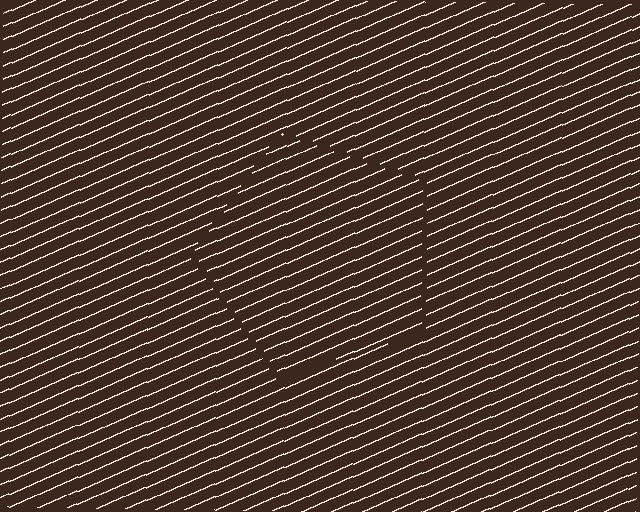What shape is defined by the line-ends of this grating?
An illusory pentagon. The interior of the shape contains the same grating, shifted by half a period — the contour is defined by the phase discontinuity where line-ends from the inner and outer gratings abut.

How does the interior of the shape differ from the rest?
The interior of the shape contains the same grating, shifted by half a period — the contour is defined by the phase discontinuity where line-ends from the inner and outer gratings abut.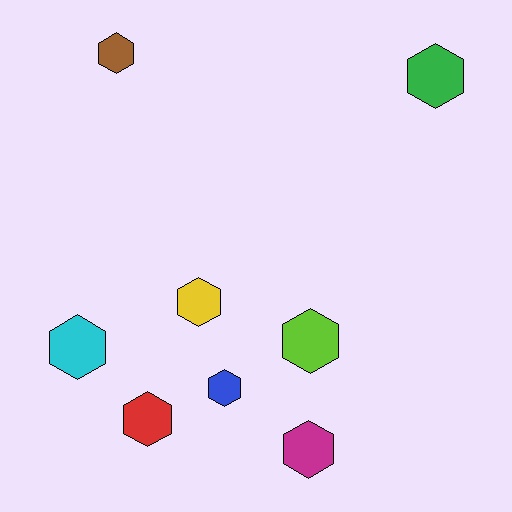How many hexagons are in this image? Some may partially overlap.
There are 8 hexagons.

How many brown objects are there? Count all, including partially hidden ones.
There is 1 brown object.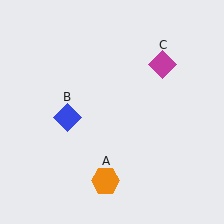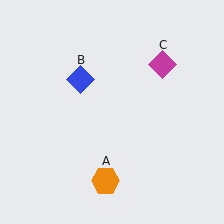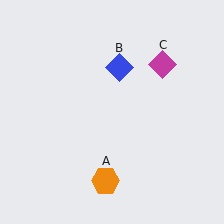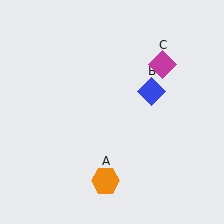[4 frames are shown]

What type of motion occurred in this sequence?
The blue diamond (object B) rotated clockwise around the center of the scene.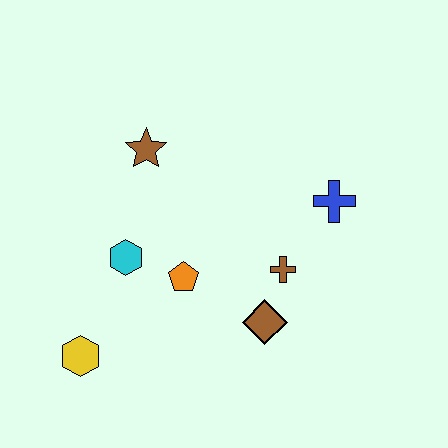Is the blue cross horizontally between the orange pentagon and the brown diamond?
No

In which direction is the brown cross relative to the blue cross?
The brown cross is below the blue cross.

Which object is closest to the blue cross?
The brown cross is closest to the blue cross.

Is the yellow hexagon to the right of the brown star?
No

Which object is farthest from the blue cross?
The yellow hexagon is farthest from the blue cross.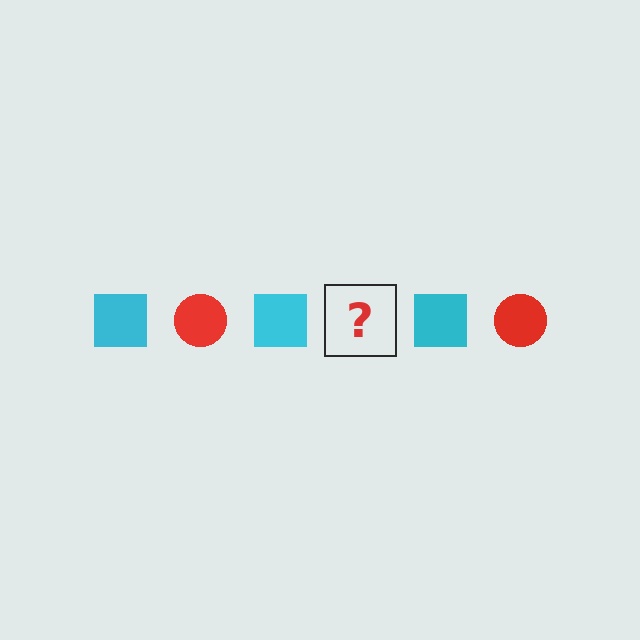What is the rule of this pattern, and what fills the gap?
The rule is that the pattern alternates between cyan square and red circle. The gap should be filled with a red circle.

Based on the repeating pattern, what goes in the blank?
The blank should be a red circle.